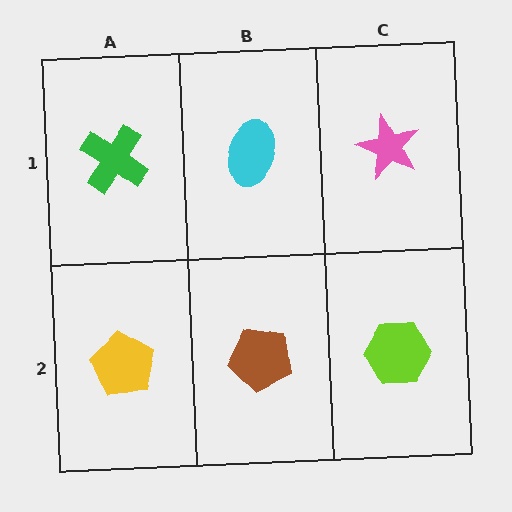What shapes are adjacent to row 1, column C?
A lime hexagon (row 2, column C), a cyan ellipse (row 1, column B).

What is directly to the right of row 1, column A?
A cyan ellipse.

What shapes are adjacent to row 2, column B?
A cyan ellipse (row 1, column B), a yellow pentagon (row 2, column A), a lime hexagon (row 2, column C).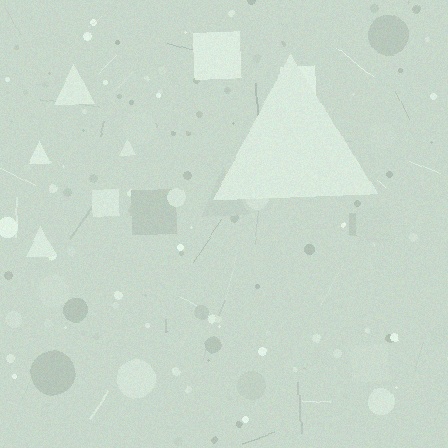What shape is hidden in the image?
A triangle is hidden in the image.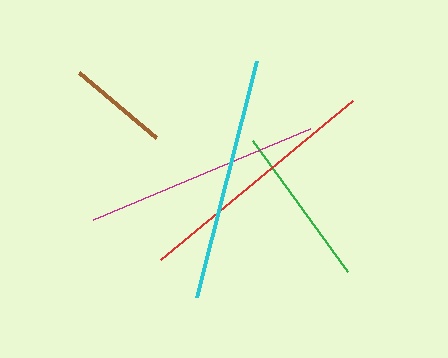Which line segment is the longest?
The red line is the longest at approximately 249 pixels.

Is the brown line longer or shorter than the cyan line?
The cyan line is longer than the brown line.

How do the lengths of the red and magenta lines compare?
The red and magenta lines are approximately the same length.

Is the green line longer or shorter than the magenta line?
The magenta line is longer than the green line.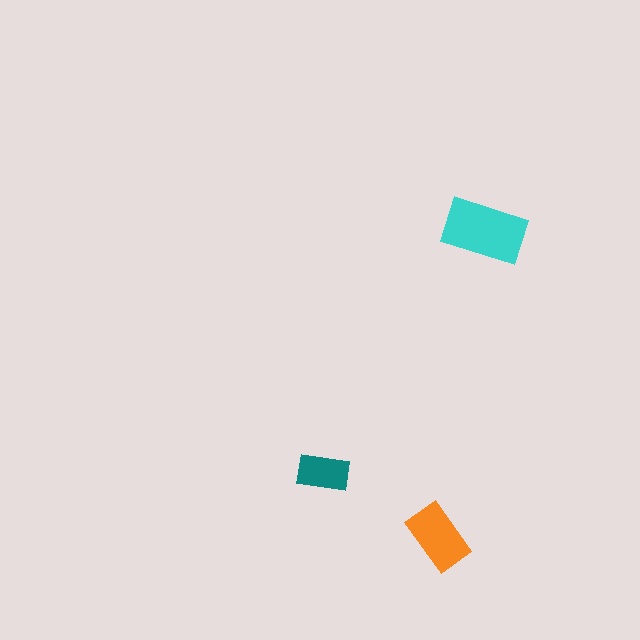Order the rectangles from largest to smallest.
the cyan one, the orange one, the teal one.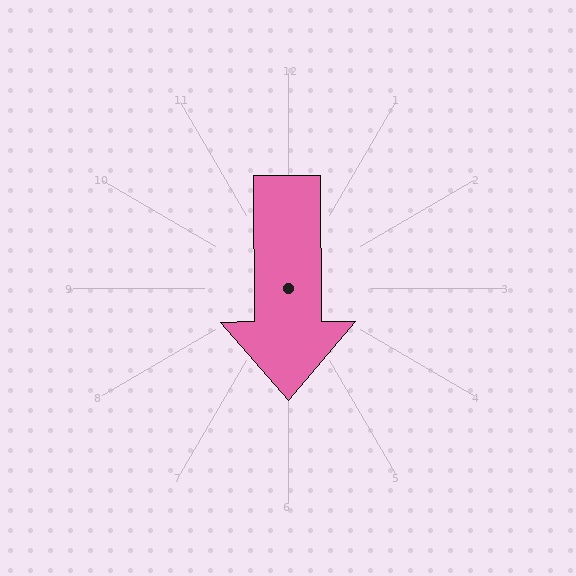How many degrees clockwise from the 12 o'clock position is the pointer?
Approximately 180 degrees.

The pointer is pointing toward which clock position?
Roughly 6 o'clock.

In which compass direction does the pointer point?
South.